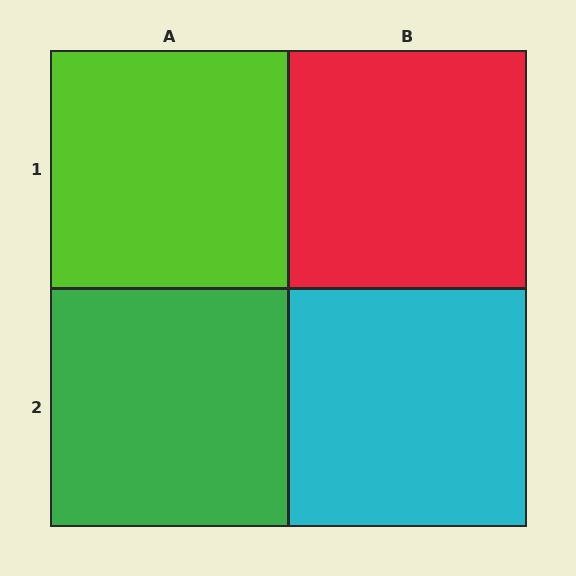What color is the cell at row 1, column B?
Red.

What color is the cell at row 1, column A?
Lime.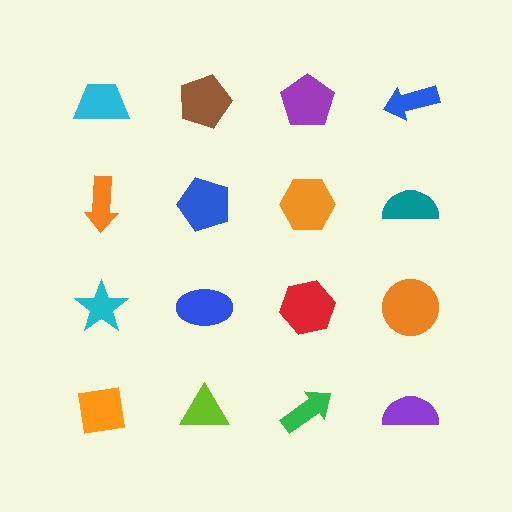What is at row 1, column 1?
A cyan trapezoid.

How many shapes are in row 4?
4 shapes.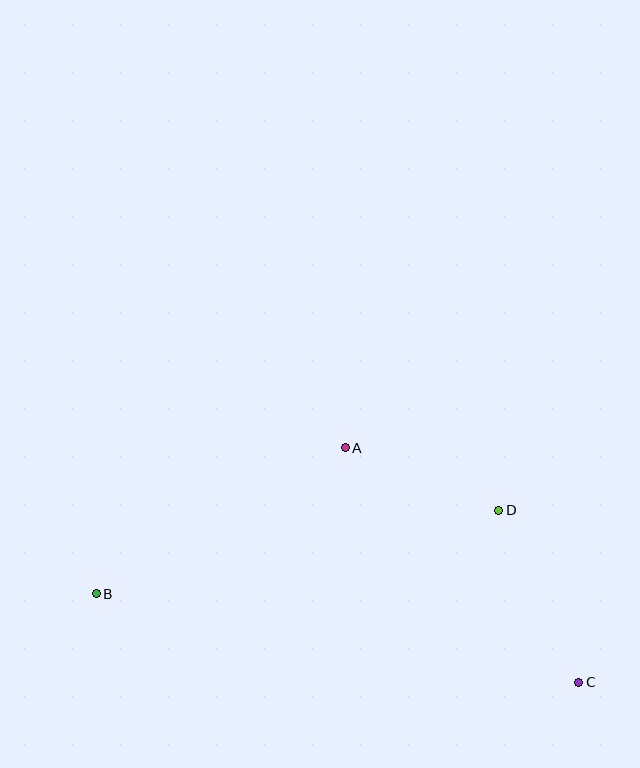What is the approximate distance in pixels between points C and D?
The distance between C and D is approximately 190 pixels.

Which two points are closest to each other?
Points A and D are closest to each other.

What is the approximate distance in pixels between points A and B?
The distance between A and B is approximately 289 pixels.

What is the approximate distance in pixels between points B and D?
The distance between B and D is approximately 411 pixels.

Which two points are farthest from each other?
Points B and C are farthest from each other.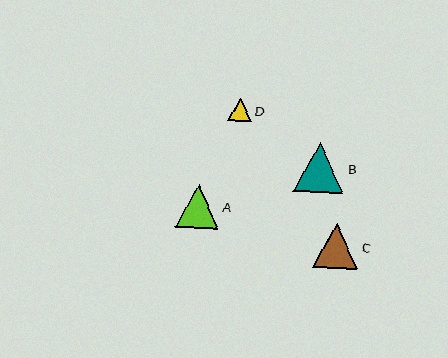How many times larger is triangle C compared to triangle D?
Triangle C is approximately 1.9 times the size of triangle D.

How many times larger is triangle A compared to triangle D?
Triangle A is approximately 1.9 times the size of triangle D.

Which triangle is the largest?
Triangle B is the largest with a size of approximately 50 pixels.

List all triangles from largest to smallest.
From largest to smallest: B, C, A, D.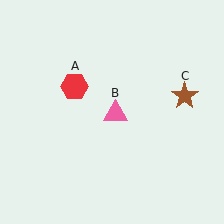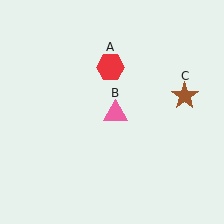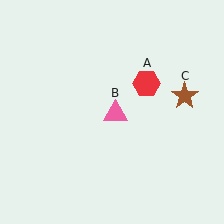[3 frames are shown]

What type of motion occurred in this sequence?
The red hexagon (object A) rotated clockwise around the center of the scene.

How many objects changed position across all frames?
1 object changed position: red hexagon (object A).